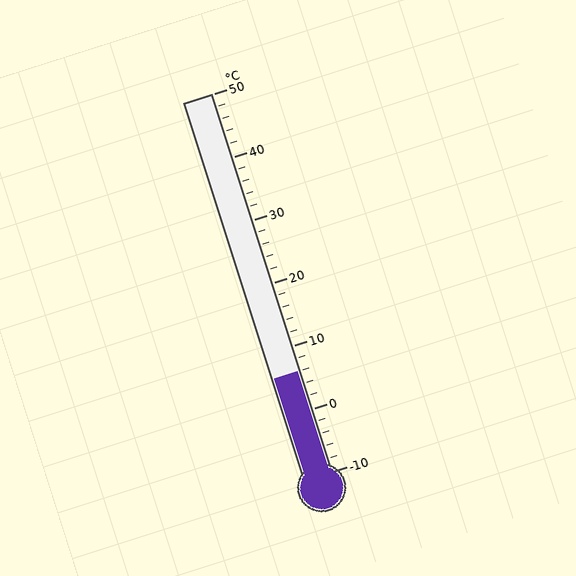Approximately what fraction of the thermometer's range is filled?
The thermometer is filled to approximately 25% of its range.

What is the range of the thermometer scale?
The thermometer scale ranges from -10°C to 50°C.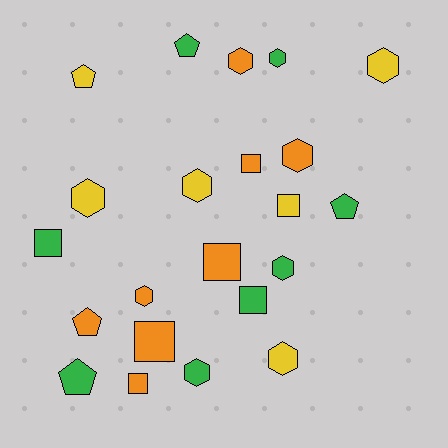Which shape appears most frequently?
Hexagon, with 10 objects.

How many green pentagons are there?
There are 3 green pentagons.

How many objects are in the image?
There are 22 objects.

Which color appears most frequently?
Green, with 8 objects.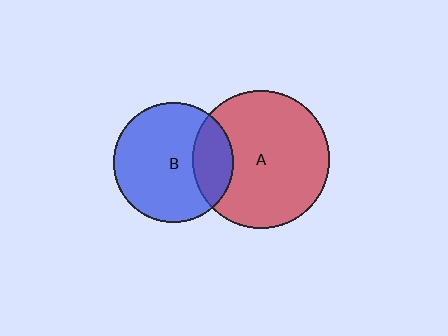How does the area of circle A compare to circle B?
Approximately 1.3 times.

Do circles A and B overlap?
Yes.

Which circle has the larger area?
Circle A (red).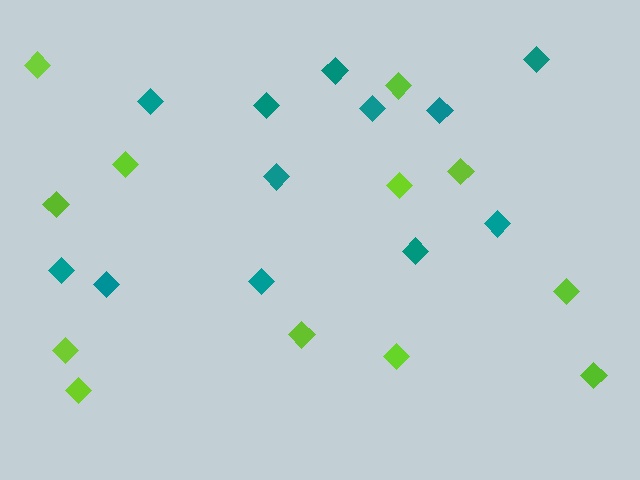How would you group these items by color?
There are 2 groups: one group of teal diamonds (12) and one group of lime diamonds (12).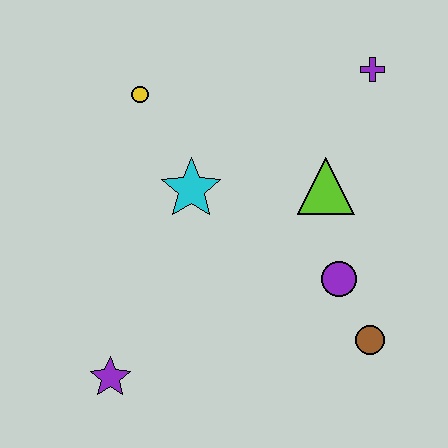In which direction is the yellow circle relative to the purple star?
The yellow circle is above the purple star.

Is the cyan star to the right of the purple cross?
No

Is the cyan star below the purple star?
No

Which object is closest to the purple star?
The cyan star is closest to the purple star.